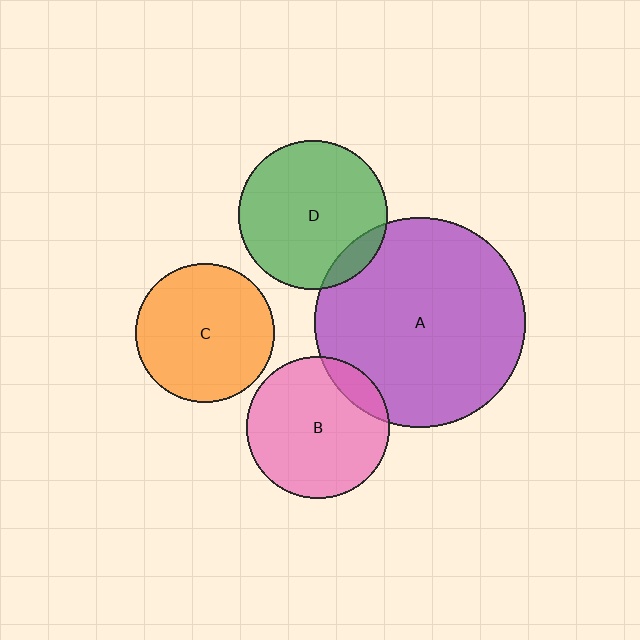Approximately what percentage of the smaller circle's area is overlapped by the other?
Approximately 10%.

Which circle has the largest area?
Circle A (purple).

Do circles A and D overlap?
Yes.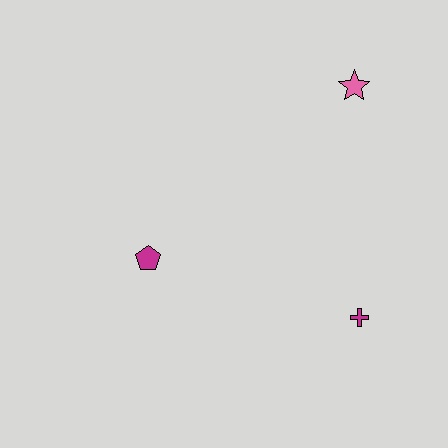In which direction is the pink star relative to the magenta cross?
The pink star is above the magenta cross.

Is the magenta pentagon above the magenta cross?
Yes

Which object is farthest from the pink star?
The magenta pentagon is farthest from the pink star.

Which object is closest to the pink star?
The magenta cross is closest to the pink star.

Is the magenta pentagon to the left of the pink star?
Yes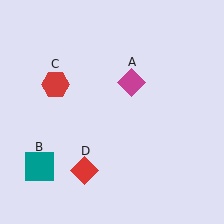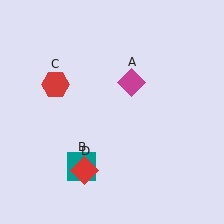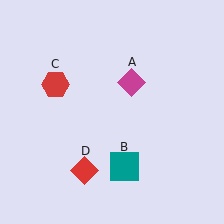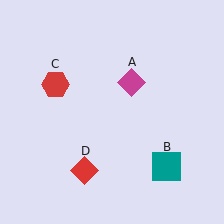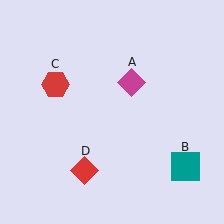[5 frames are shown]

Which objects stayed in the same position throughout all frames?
Magenta diamond (object A) and red hexagon (object C) and red diamond (object D) remained stationary.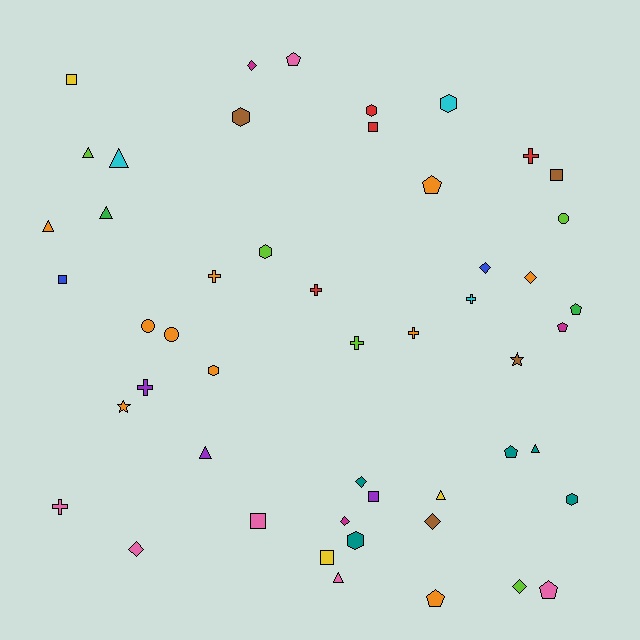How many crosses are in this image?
There are 8 crosses.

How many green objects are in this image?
There are 2 green objects.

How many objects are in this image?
There are 50 objects.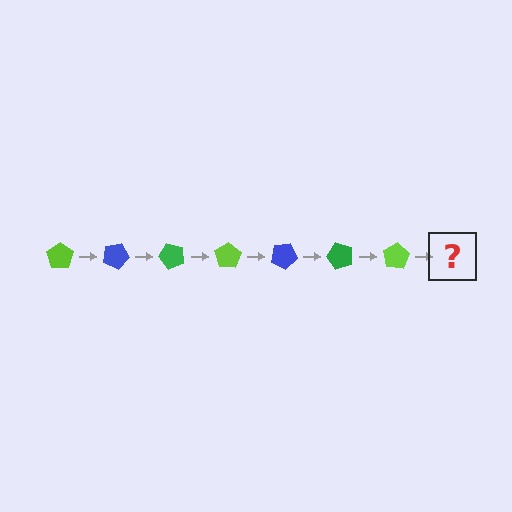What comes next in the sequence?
The next element should be a blue pentagon, rotated 175 degrees from the start.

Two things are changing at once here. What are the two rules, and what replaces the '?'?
The two rules are that it rotates 25 degrees each step and the color cycles through lime, blue, and green. The '?' should be a blue pentagon, rotated 175 degrees from the start.